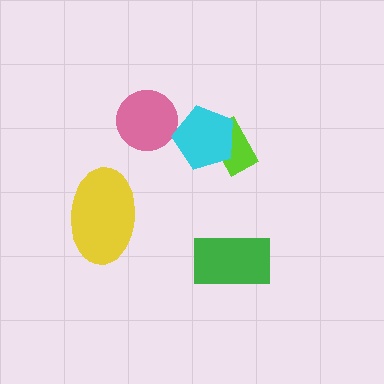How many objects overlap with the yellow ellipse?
0 objects overlap with the yellow ellipse.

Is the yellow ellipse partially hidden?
No, no other shape covers it.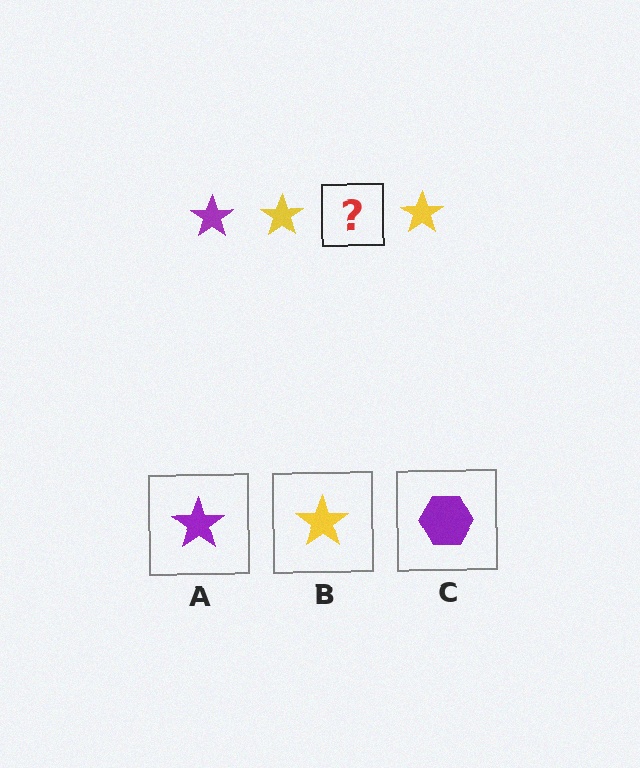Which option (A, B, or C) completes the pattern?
A.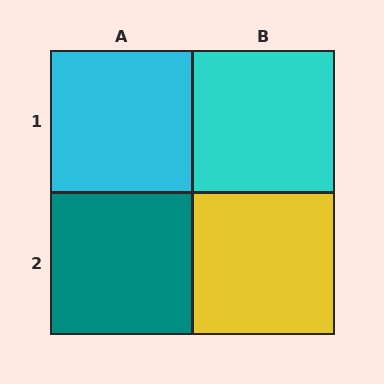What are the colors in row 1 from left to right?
Cyan, cyan.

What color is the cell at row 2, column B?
Yellow.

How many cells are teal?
1 cell is teal.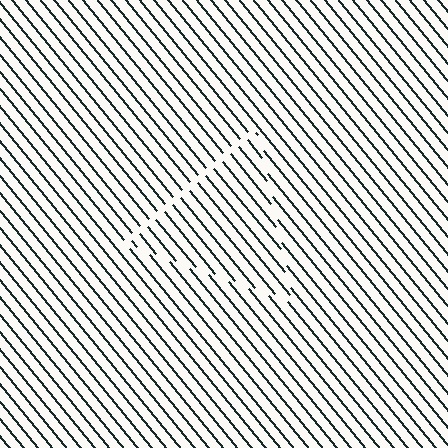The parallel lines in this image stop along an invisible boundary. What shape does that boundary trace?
An illusory triangle. The interior of the shape contains the same grating, shifted by half a period — the contour is defined by the phase discontinuity where line-ends from the inner and outer gratings abut.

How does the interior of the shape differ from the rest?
The interior of the shape contains the same grating, shifted by half a period — the contour is defined by the phase discontinuity where line-ends from the inner and outer gratings abut.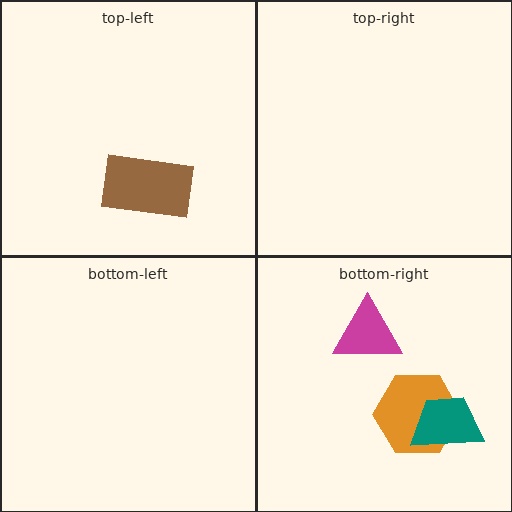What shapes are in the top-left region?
The brown rectangle.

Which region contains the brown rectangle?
The top-left region.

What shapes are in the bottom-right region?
The orange hexagon, the teal trapezoid, the magenta triangle.